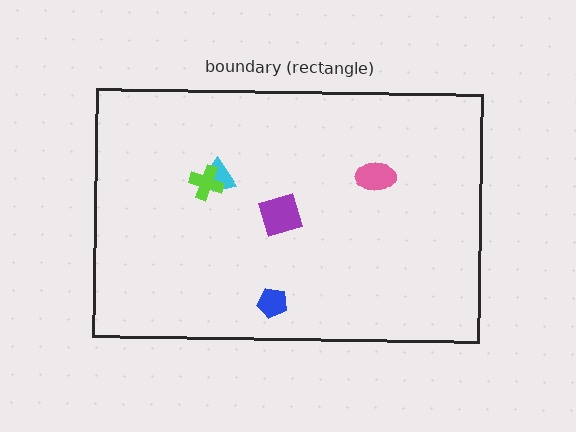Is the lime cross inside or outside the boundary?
Inside.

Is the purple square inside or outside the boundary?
Inside.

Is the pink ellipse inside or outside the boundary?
Inside.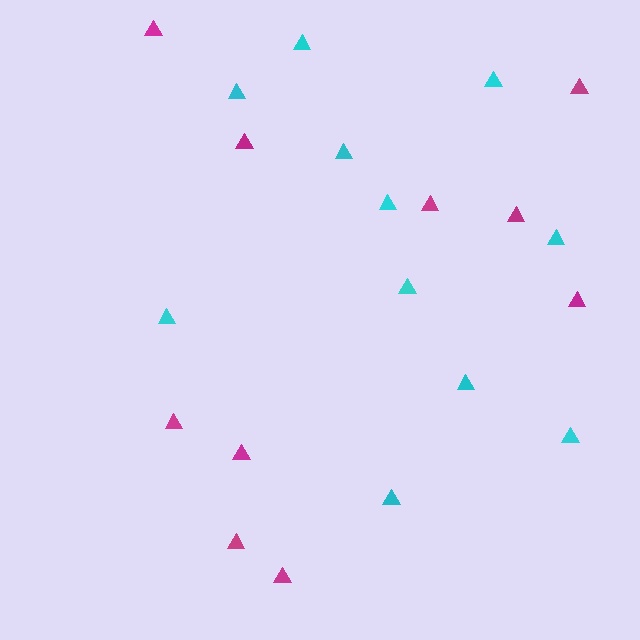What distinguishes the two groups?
There are 2 groups: one group of magenta triangles (10) and one group of cyan triangles (11).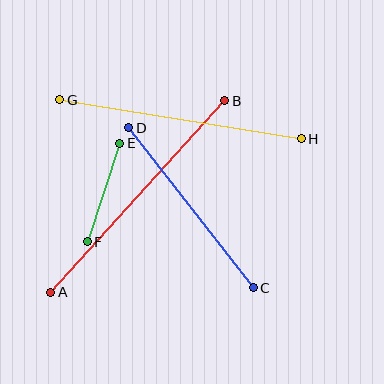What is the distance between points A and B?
The distance is approximately 259 pixels.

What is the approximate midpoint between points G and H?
The midpoint is at approximately (180, 119) pixels.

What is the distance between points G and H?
The distance is approximately 245 pixels.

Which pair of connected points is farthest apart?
Points A and B are farthest apart.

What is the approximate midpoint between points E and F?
The midpoint is at approximately (103, 192) pixels.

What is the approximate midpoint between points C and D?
The midpoint is at approximately (191, 208) pixels.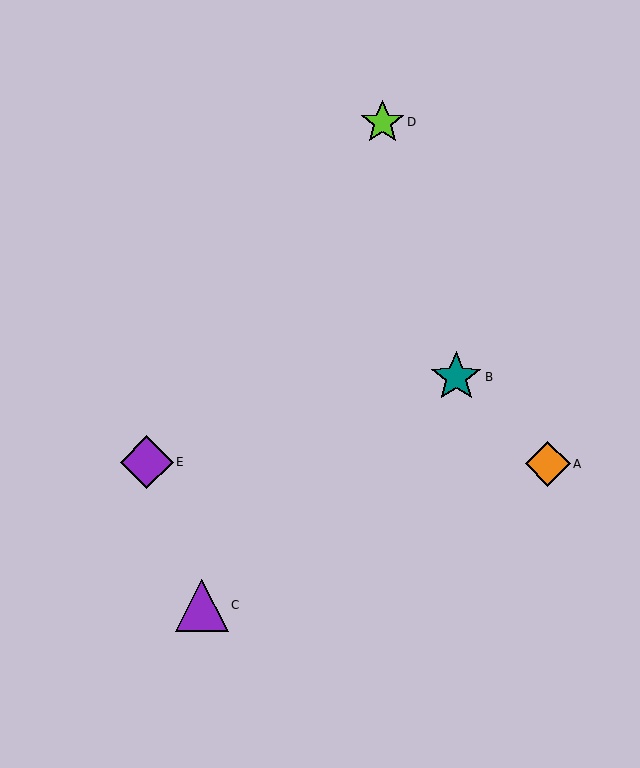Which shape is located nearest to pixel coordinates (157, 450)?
The purple diamond (labeled E) at (147, 462) is nearest to that location.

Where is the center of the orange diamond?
The center of the orange diamond is at (548, 464).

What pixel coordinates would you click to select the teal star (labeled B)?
Click at (456, 377) to select the teal star B.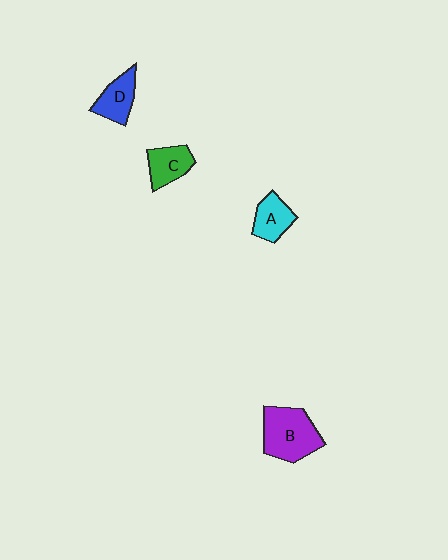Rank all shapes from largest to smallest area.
From largest to smallest: B (purple), C (green), D (blue), A (cyan).